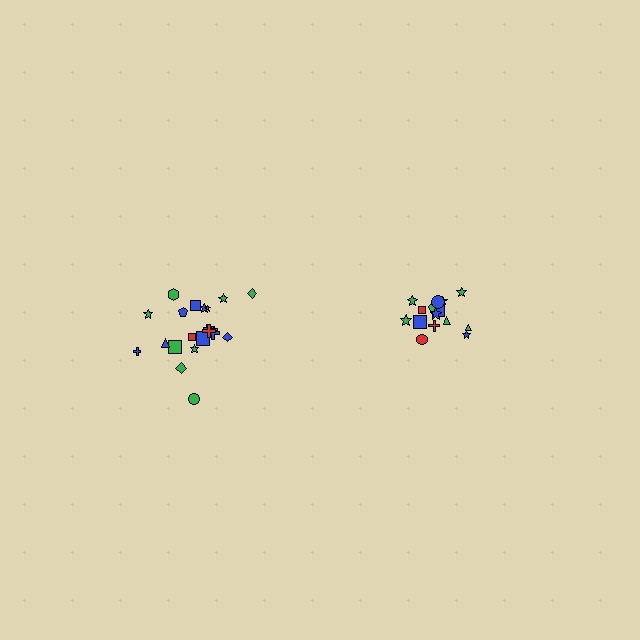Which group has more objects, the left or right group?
The left group.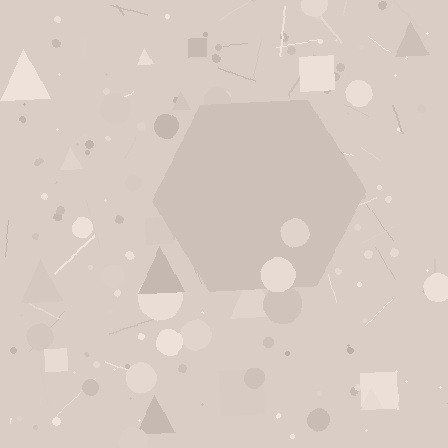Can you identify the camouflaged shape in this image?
The camouflaged shape is a hexagon.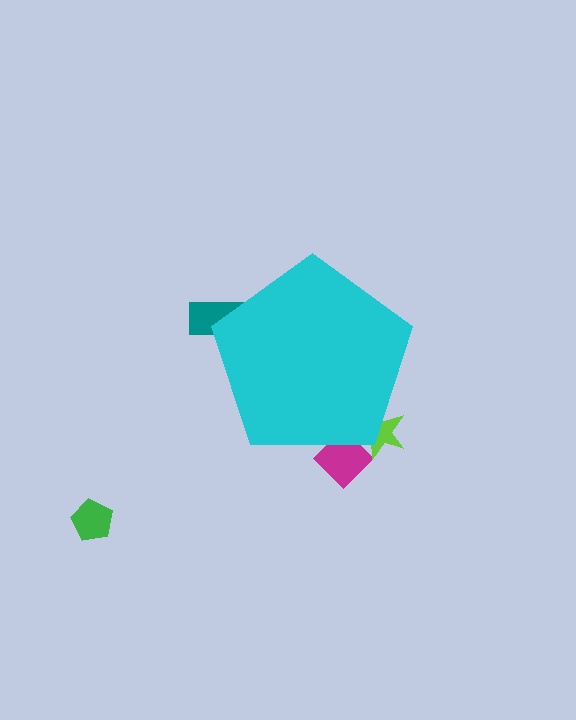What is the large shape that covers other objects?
A cyan pentagon.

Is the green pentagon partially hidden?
No, the green pentagon is fully visible.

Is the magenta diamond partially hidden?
Yes, the magenta diamond is partially hidden behind the cyan pentagon.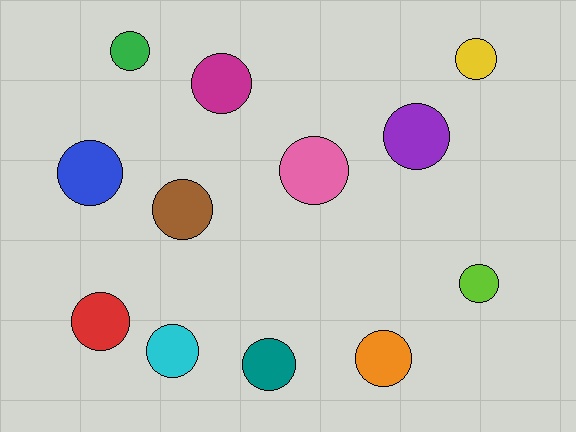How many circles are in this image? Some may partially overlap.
There are 12 circles.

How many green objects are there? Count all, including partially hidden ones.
There is 1 green object.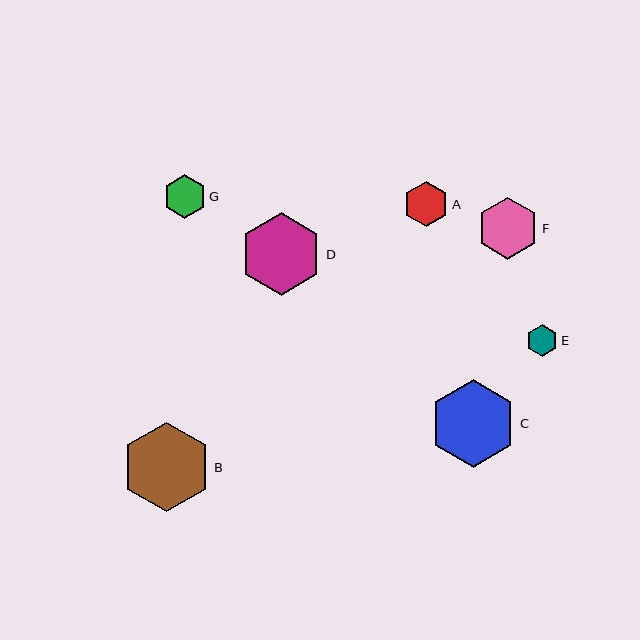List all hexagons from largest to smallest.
From largest to smallest: B, C, D, F, A, G, E.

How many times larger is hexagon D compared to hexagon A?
Hexagon D is approximately 1.8 times the size of hexagon A.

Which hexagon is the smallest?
Hexagon E is the smallest with a size of approximately 32 pixels.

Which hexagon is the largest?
Hexagon B is the largest with a size of approximately 90 pixels.